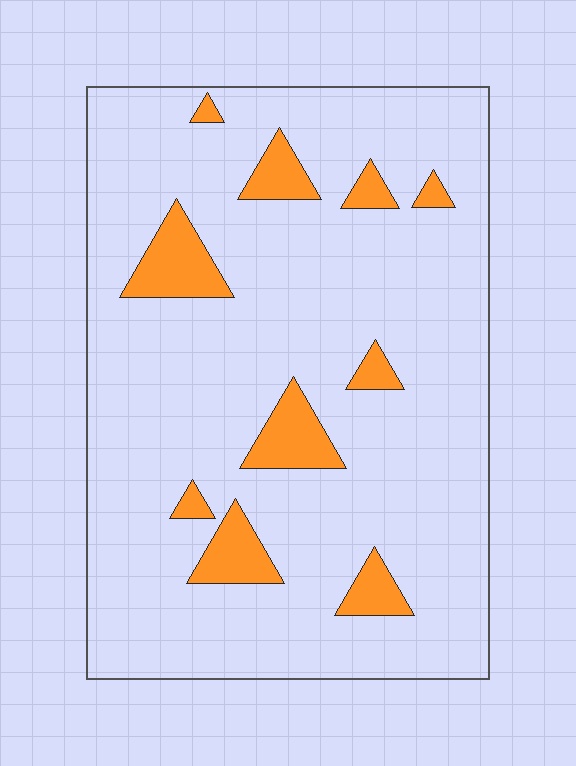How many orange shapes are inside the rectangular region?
10.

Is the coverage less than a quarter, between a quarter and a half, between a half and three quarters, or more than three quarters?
Less than a quarter.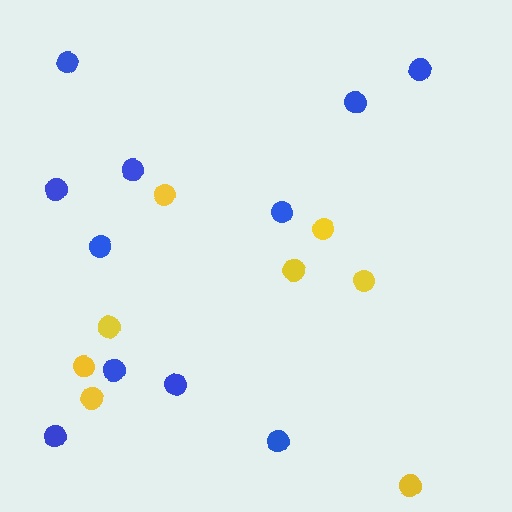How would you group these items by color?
There are 2 groups: one group of yellow circles (8) and one group of blue circles (11).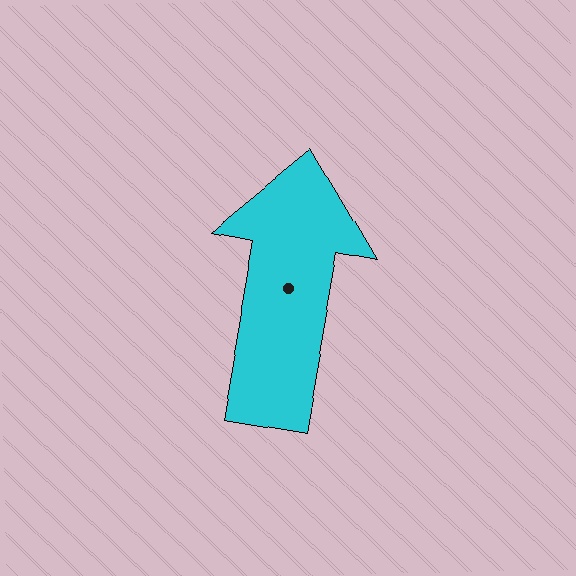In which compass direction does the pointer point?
North.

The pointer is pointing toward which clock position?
Roughly 12 o'clock.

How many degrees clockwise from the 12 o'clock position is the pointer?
Approximately 10 degrees.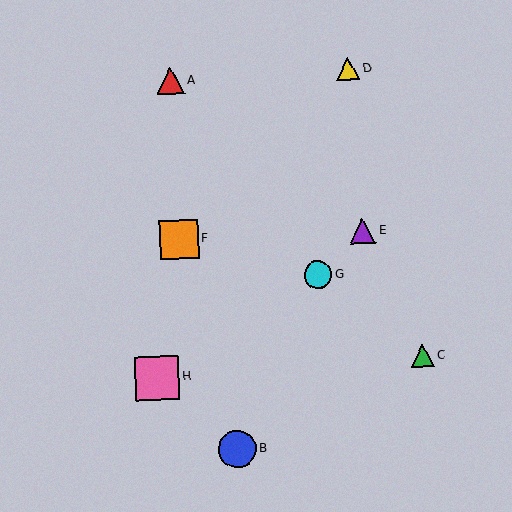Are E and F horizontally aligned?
Yes, both are at y≈231.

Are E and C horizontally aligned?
No, E is at y≈231 and C is at y≈356.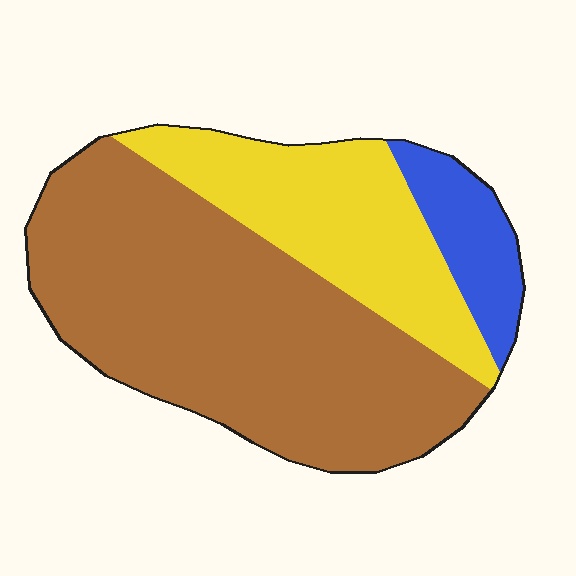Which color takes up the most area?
Brown, at roughly 60%.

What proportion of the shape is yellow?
Yellow covers 28% of the shape.